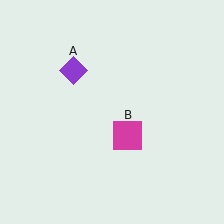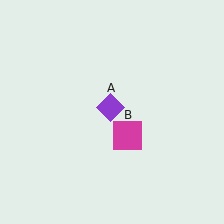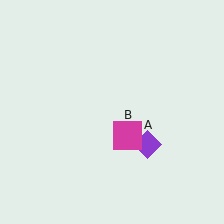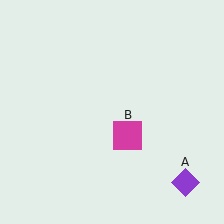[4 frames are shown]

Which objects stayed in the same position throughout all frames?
Magenta square (object B) remained stationary.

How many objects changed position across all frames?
1 object changed position: purple diamond (object A).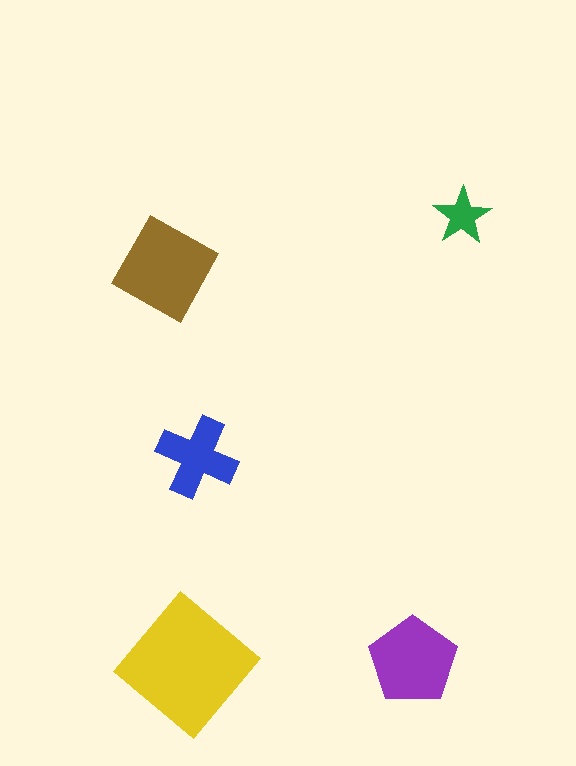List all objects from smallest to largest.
The green star, the blue cross, the purple pentagon, the brown diamond, the yellow diamond.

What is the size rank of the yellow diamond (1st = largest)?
1st.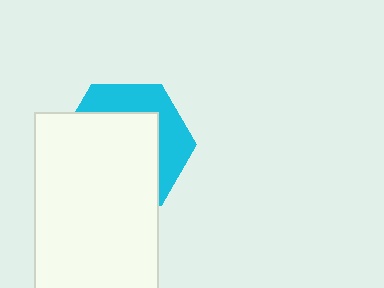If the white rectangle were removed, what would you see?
You would see the complete cyan hexagon.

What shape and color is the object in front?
The object in front is a white rectangle.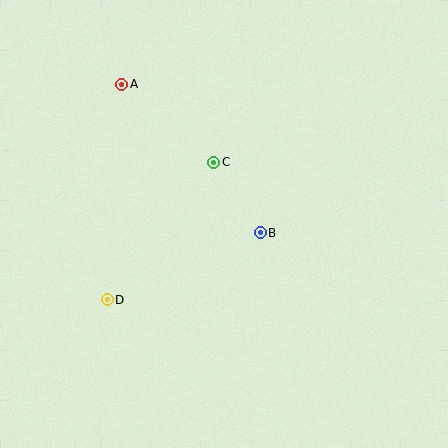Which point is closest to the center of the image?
Point B at (260, 233) is closest to the center.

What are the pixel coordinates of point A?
Point A is at (122, 84).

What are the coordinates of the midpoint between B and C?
The midpoint between B and C is at (237, 197).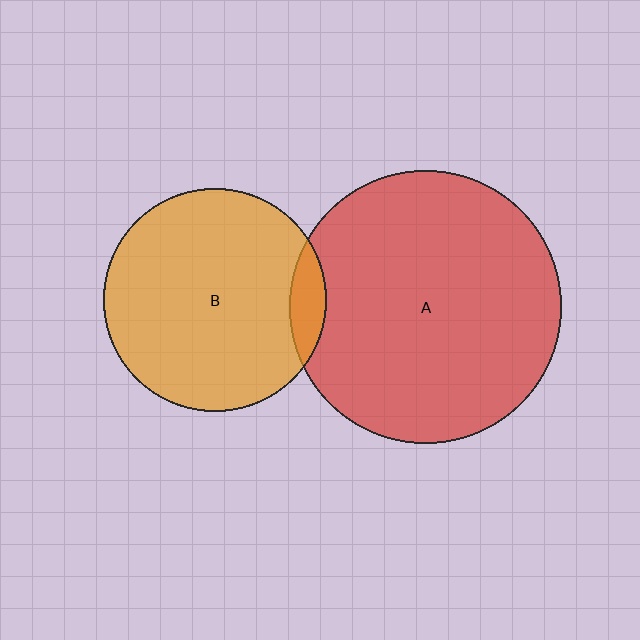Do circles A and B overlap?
Yes.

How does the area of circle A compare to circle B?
Approximately 1.5 times.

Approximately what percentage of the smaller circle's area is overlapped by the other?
Approximately 10%.